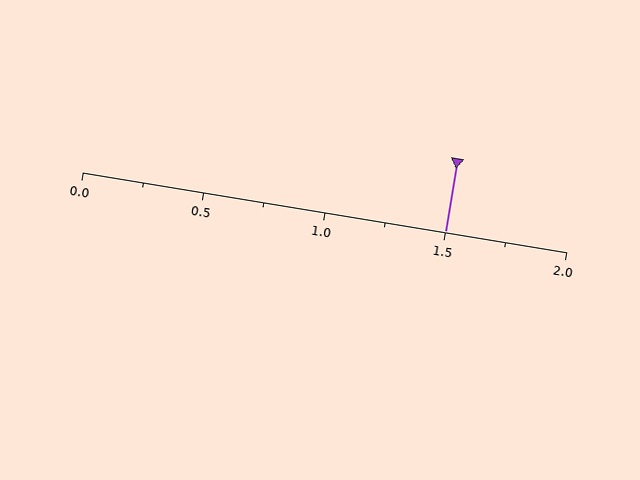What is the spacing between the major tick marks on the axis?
The major ticks are spaced 0.5 apart.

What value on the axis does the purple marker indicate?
The marker indicates approximately 1.5.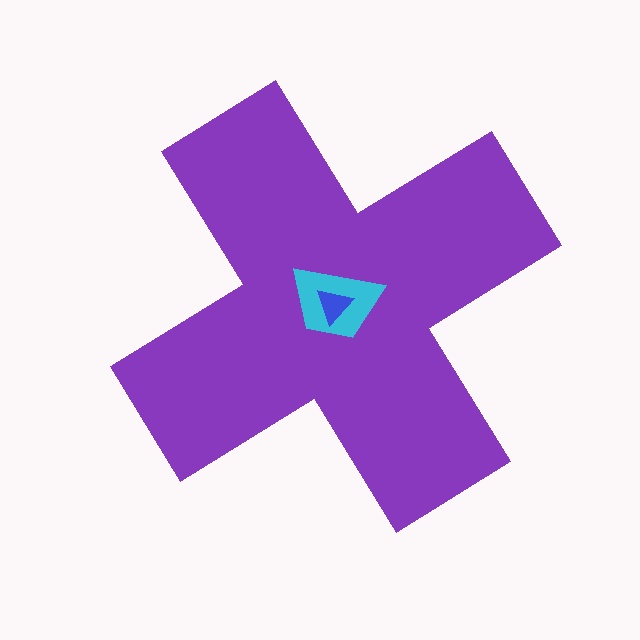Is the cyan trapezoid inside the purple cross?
Yes.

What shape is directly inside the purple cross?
The cyan trapezoid.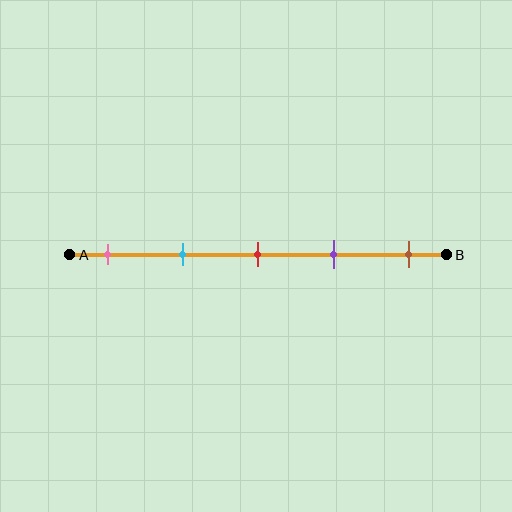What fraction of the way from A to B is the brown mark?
The brown mark is approximately 90% (0.9) of the way from A to B.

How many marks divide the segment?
There are 5 marks dividing the segment.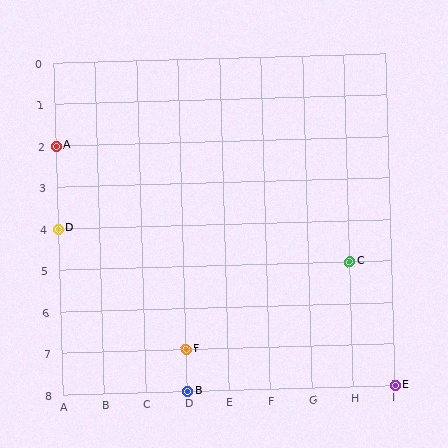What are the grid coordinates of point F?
Point F is at grid coordinates (D, 7).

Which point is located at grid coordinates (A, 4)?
Point D is at (A, 4).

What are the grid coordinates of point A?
Point A is at grid coordinates (A, 2).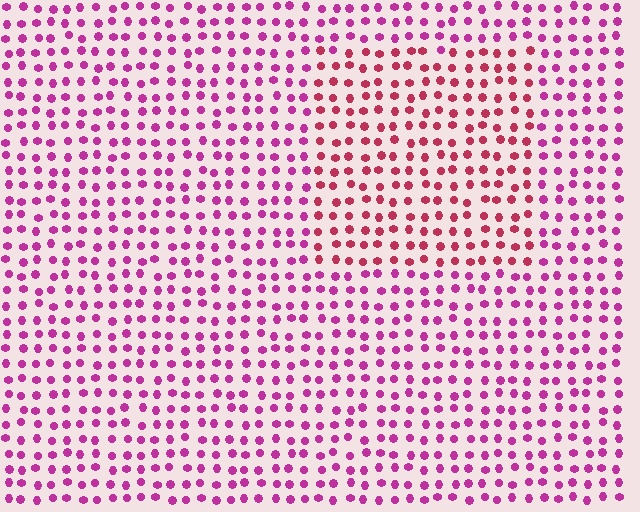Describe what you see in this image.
The image is filled with small magenta elements in a uniform arrangement. A rectangle-shaped region is visible where the elements are tinted to a slightly different hue, forming a subtle color boundary.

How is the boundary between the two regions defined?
The boundary is defined purely by a slight shift in hue (about 30 degrees). Spacing, size, and orientation are identical on both sides.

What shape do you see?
I see a rectangle.